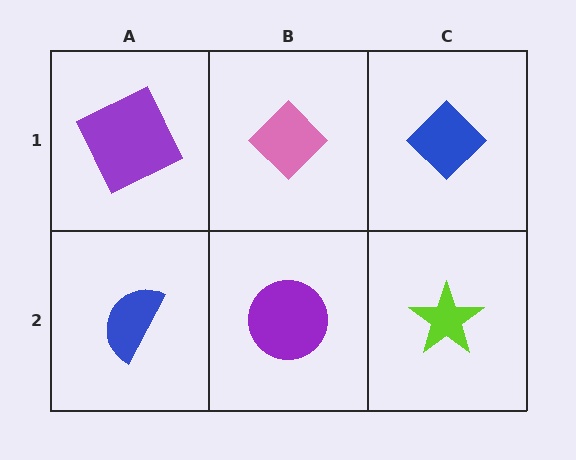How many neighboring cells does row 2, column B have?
3.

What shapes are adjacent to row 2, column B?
A pink diamond (row 1, column B), a blue semicircle (row 2, column A), a lime star (row 2, column C).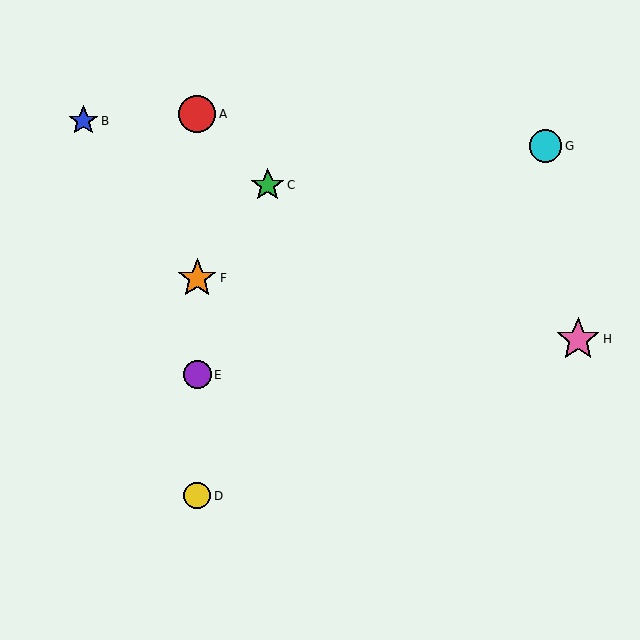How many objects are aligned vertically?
4 objects (A, D, E, F) are aligned vertically.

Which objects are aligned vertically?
Objects A, D, E, F are aligned vertically.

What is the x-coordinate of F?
Object F is at x≈197.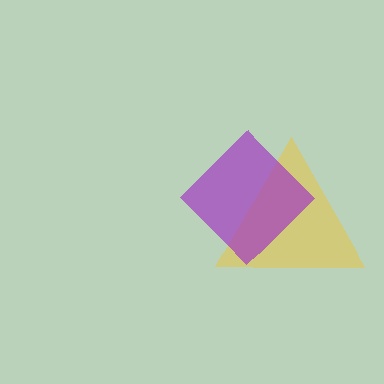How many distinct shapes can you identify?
There are 2 distinct shapes: a yellow triangle, a purple diamond.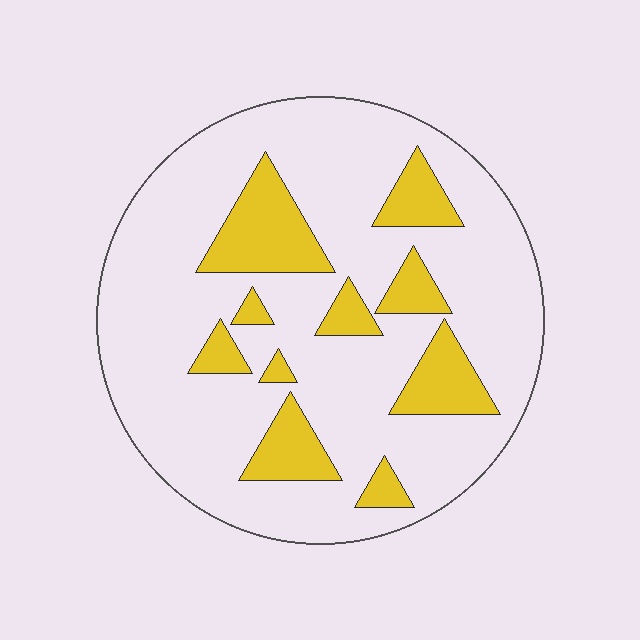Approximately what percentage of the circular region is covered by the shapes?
Approximately 20%.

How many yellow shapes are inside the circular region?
10.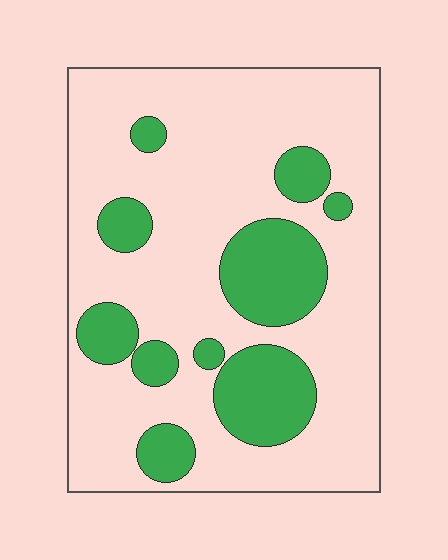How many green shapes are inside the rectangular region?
10.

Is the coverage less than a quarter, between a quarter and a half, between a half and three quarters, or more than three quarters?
Less than a quarter.